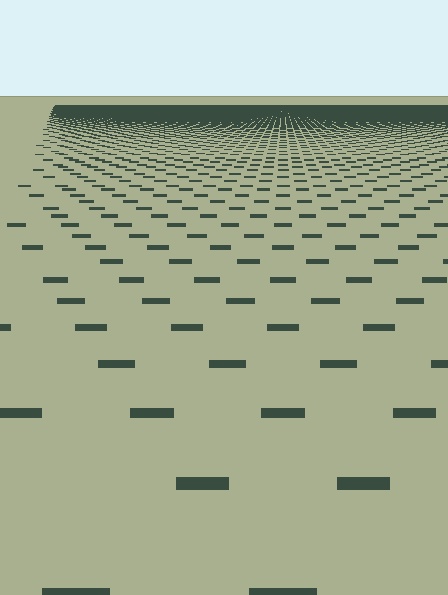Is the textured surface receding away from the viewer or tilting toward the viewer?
The surface is receding away from the viewer. Texture elements get smaller and denser toward the top.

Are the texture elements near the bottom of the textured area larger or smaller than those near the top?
Larger. Near the bottom, elements are closer to the viewer and appear at a bigger on-screen size.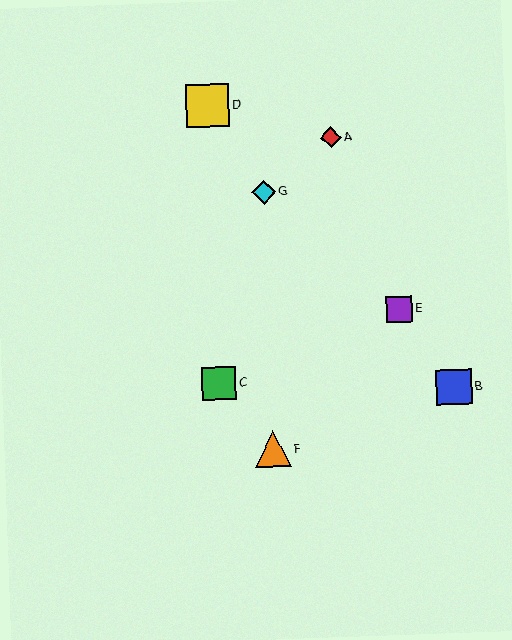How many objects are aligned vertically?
2 objects (F, G) are aligned vertically.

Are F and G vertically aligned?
Yes, both are at x≈273.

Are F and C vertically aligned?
No, F is at x≈273 and C is at x≈219.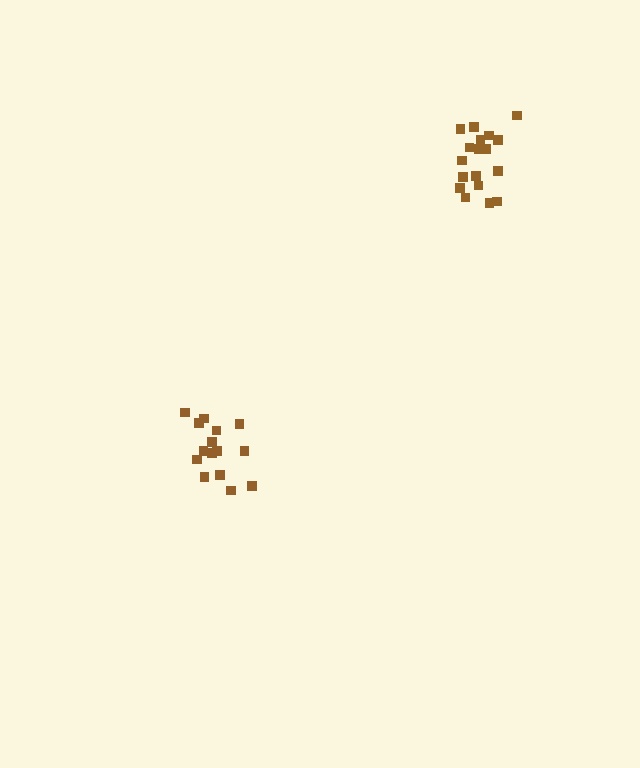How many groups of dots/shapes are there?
There are 2 groups.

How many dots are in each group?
Group 1: 15 dots, Group 2: 18 dots (33 total).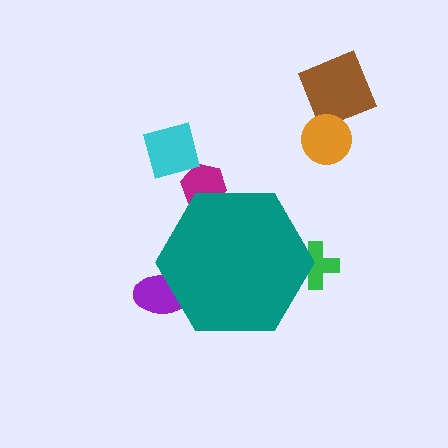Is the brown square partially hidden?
No, the brown square is fully visible.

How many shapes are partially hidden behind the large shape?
3 shapes are partially hidden.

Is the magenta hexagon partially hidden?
Yes, the magenta hexagon is partially hidden behind the teal hexagon.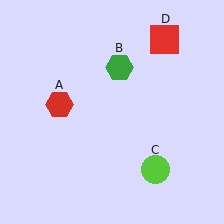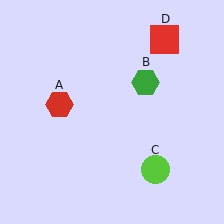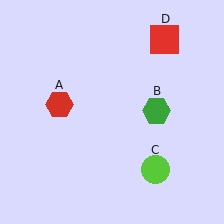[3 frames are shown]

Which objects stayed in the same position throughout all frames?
Red hexagon (object A) and lime circle (object C) and red square (object D) remained stationary.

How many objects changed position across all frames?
1 object changed position: green hexagon (object B).